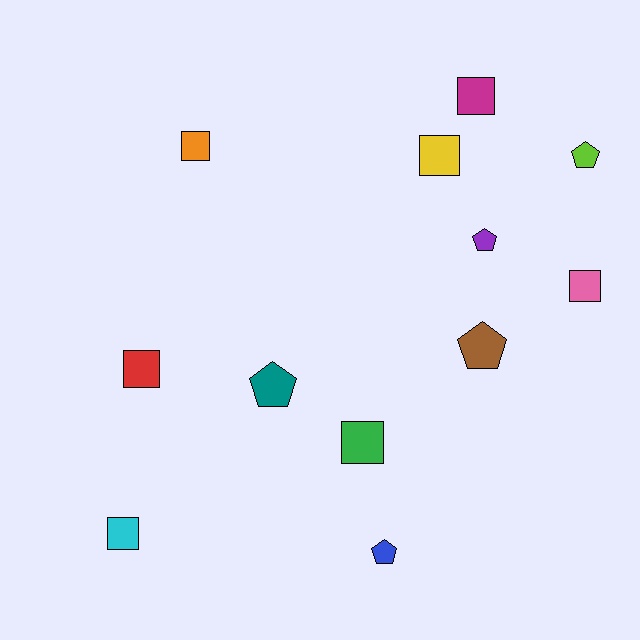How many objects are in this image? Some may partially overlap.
There are 12 objects.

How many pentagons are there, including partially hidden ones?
There are 5 pentagons.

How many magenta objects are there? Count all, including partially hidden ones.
There is 1 magenta object.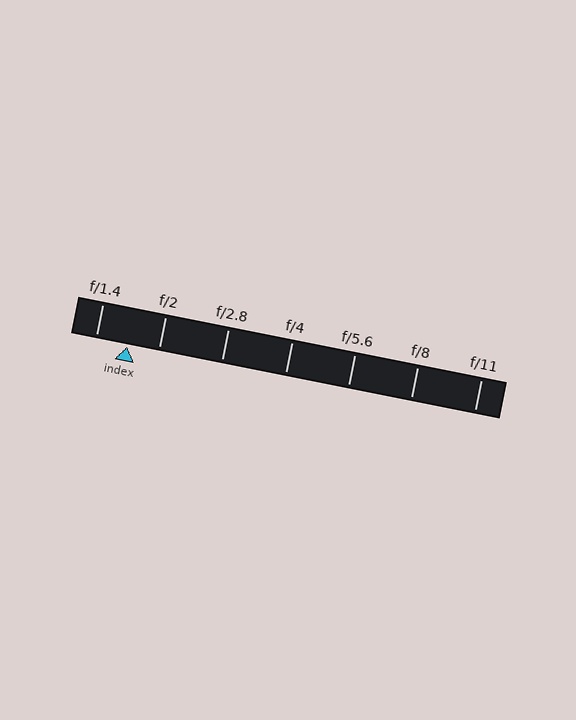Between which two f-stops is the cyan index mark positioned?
The index mark is between f/1.4 and f/2.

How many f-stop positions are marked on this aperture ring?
There are 7 f-stop positions marked.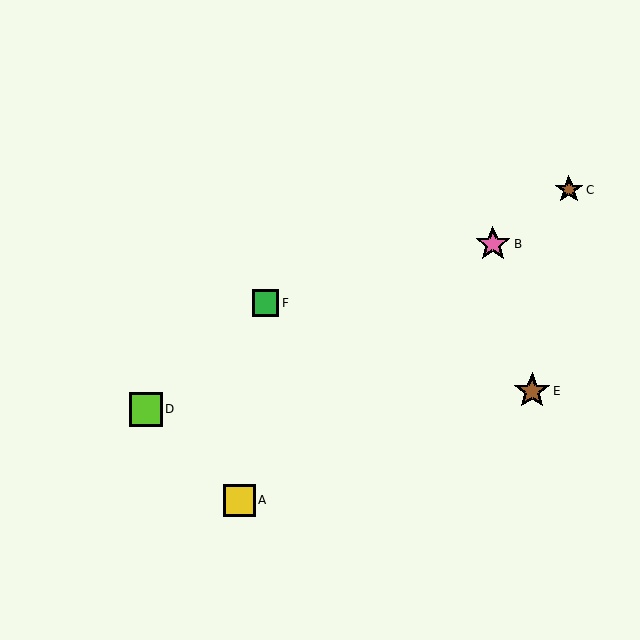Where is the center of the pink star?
The center of the pink star is at (493, 244).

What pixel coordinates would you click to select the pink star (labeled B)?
Click at (493, 244) to select the pink star B.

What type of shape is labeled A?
Shape A is a yellow square.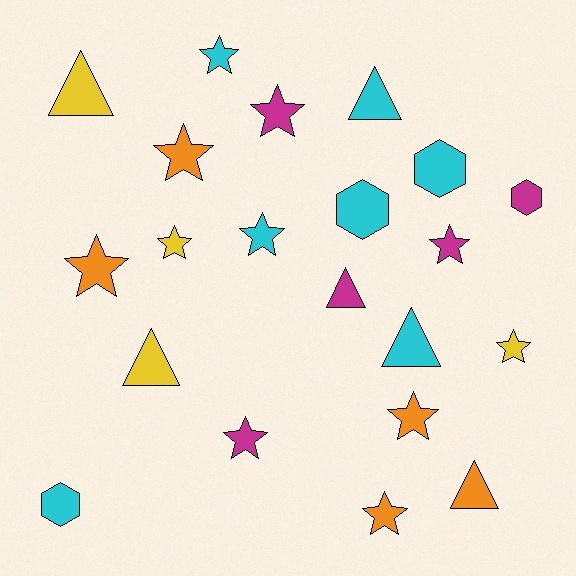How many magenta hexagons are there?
There is 1 magenta hexagon.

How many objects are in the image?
There are 21 objects.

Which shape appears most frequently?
Star, with 11 objects.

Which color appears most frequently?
Cyan, with 7 objects.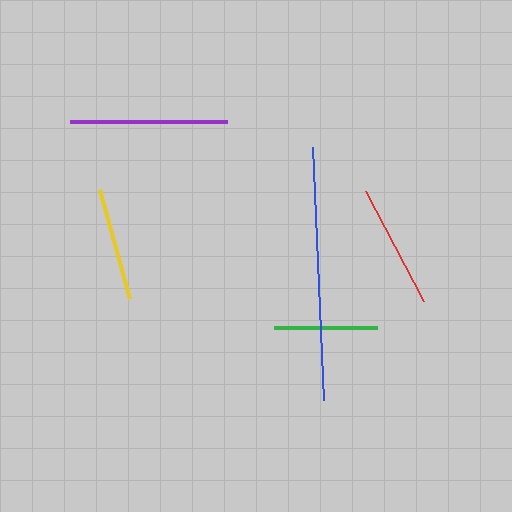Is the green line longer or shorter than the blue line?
The blue line is longer than the green line.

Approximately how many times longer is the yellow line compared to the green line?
The yellow line is approximately 1.1 times the length of the green line.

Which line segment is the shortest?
The green line is the shortest at approximately 103 pixels.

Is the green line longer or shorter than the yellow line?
The yellow line is longer than the green line.